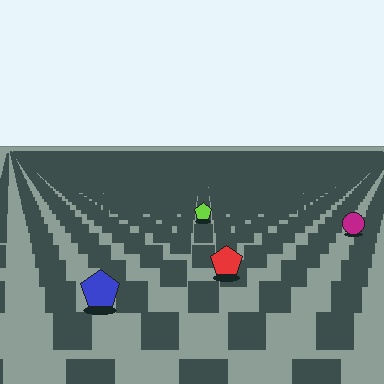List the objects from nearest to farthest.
From nearest to farthest: the blue pentagon, the red pentagon, the magenta circle, the lime pentagon.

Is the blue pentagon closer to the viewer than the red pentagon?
Yes. The blue pentagon is closer — you can tell from the texture gradient: the ground texture is coarser near it.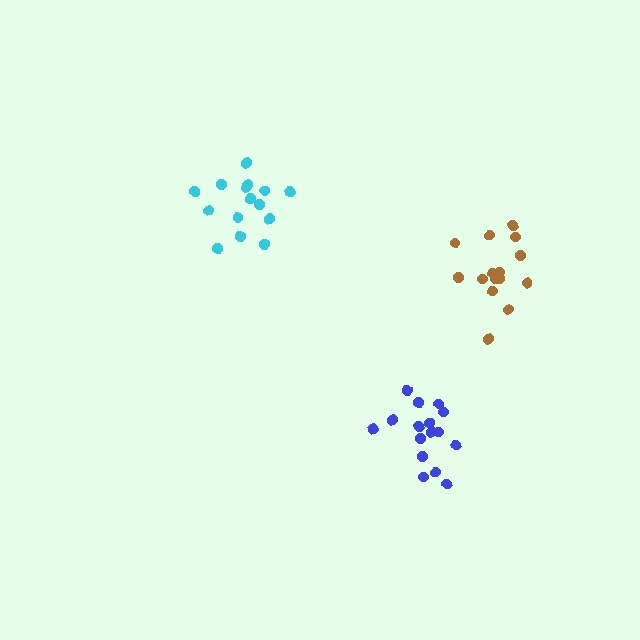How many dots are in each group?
Group 1: 16 dots, Group 2: 15 dots, Group 3: 15 dots (46 total).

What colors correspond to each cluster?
The clusters are colored: blue, brown, cyan.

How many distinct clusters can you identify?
There are 3 distinct clusters.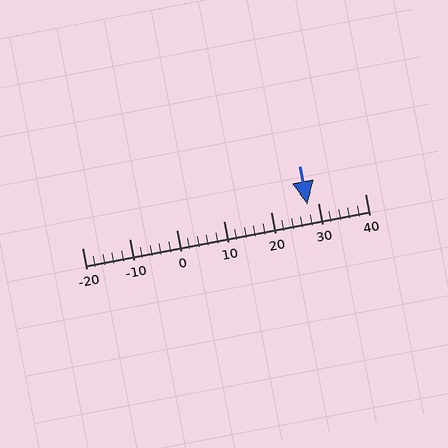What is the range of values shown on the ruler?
The ruler shows values from -20 to 40.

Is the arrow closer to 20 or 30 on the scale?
The arrow is closer to 30.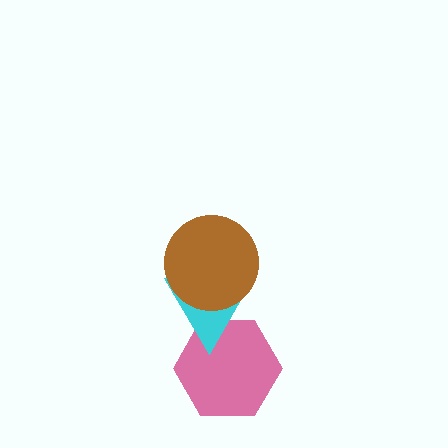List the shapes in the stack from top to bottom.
From top to bottom: the brown circle, the cyan triangle, the pink hexagon.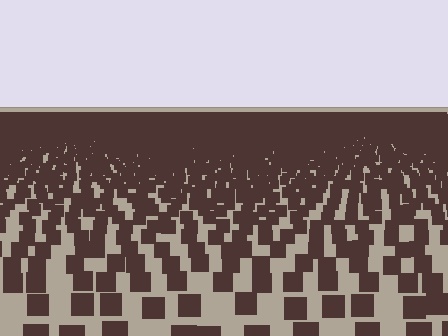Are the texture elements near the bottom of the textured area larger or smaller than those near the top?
Larger. Near the bottom, elements are closer to the viewer and appear at a bigger on-screen size.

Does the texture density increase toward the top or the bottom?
Density increases toward the top.